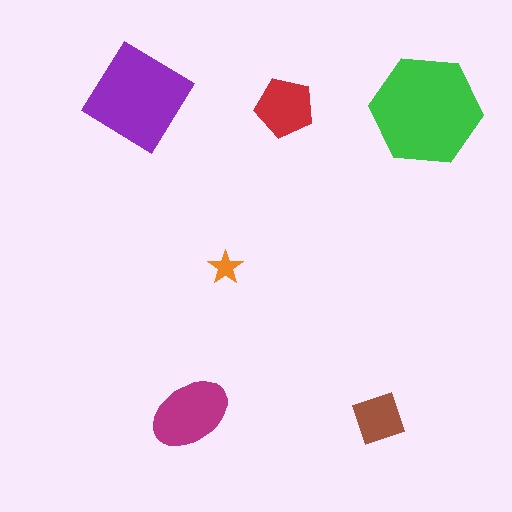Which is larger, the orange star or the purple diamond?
The purple diamond.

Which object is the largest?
The green hexagon.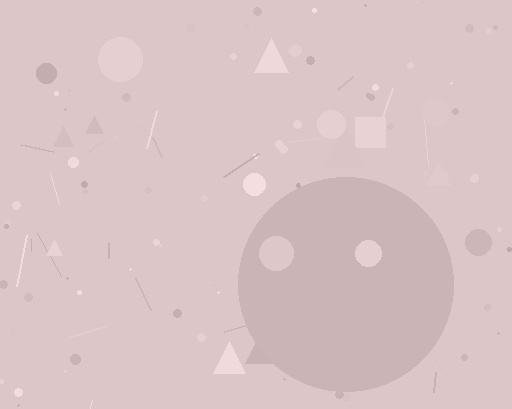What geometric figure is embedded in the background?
A circle is embedded in the background.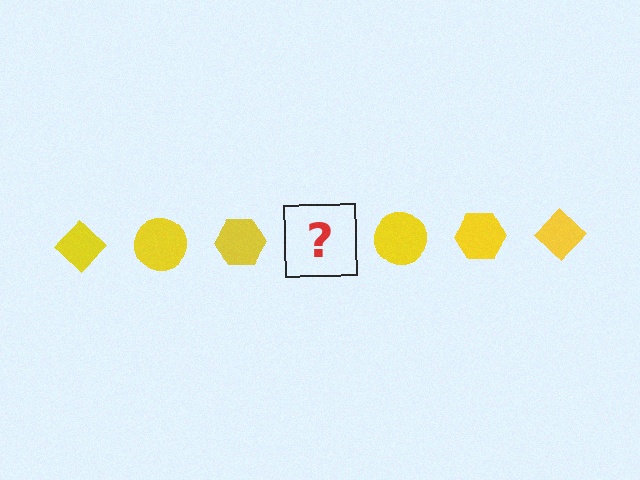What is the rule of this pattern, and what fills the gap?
The rule is that the pattern cycles through diamond, circle, hexagon shapes in yellow. The gap should be filled with a yellow diamond.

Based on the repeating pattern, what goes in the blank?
The blank should be a yellow diamond.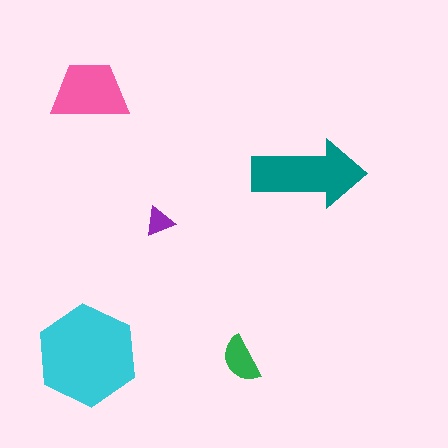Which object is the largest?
The cyan hexagon.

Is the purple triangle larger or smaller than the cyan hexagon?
Smaller.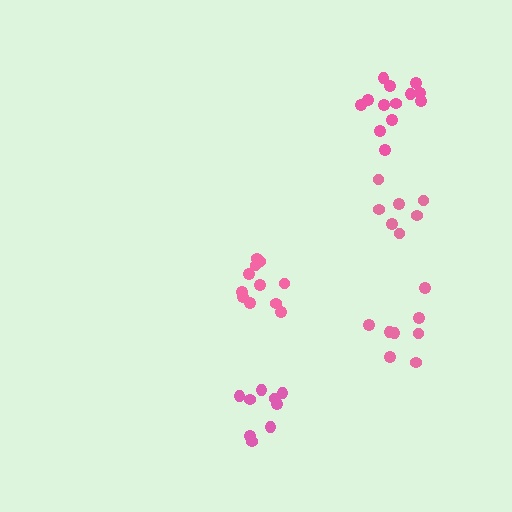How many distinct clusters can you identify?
There are 5 distinct clusters.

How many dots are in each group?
Group 1: 9 dots, Group 2: 13 dots, Group 3: 7 dots, Group 4: 8 dots, Group 5: 11 dots (48 total).